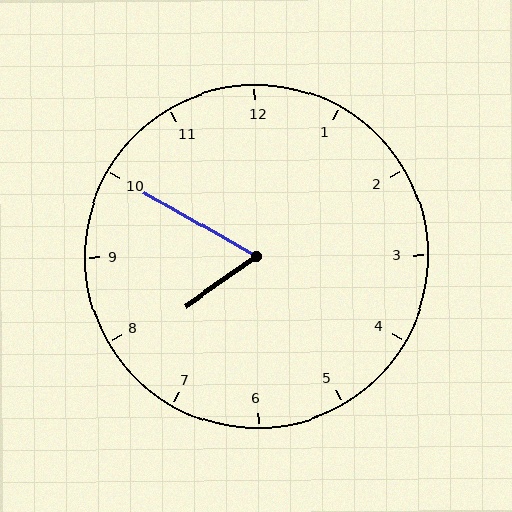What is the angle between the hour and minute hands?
Approximately 65 degrees.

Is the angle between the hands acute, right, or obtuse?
It is acute.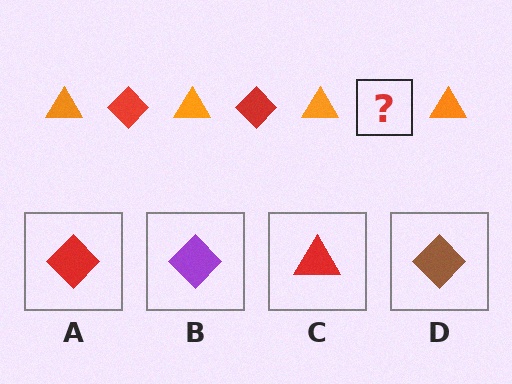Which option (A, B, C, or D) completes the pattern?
A.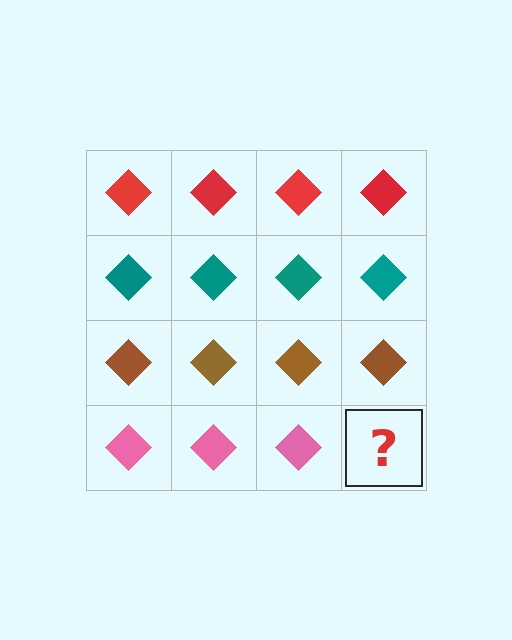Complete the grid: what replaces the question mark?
The question mark should be replaced with a pink diamond.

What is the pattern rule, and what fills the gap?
The rule is that each row has a consistent color. The gap should be filled with a pink diamond.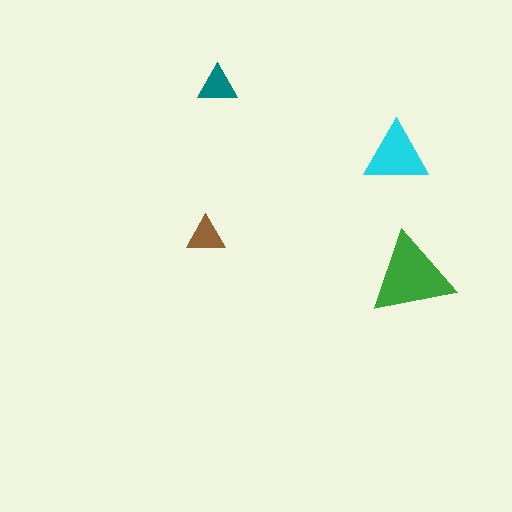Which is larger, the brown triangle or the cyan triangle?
The cyan one.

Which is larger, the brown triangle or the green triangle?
The green one.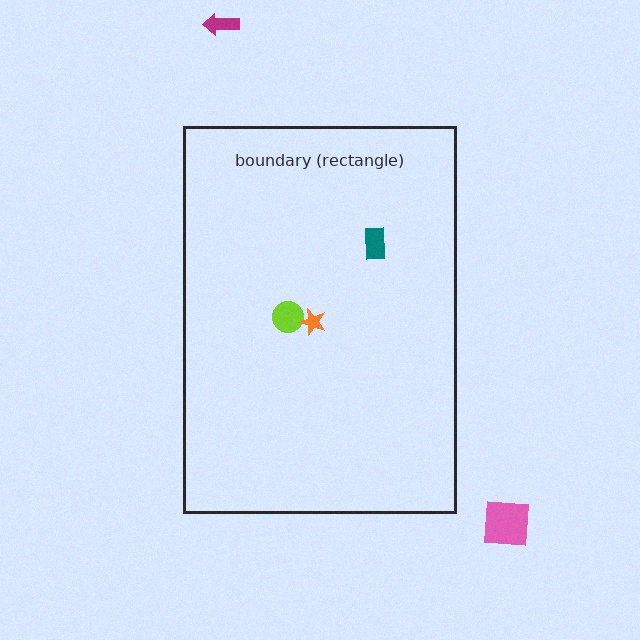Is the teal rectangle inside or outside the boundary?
Inside.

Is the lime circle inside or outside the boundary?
Inside.